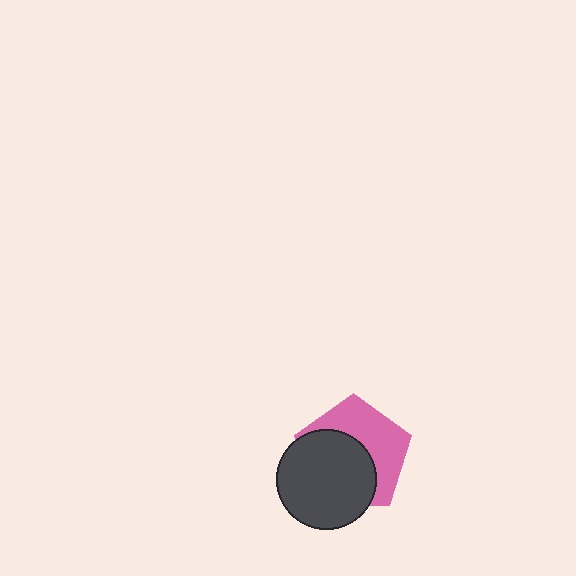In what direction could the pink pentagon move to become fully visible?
The pink pentagon could move toward the upper-right. That would shift it out from behind the dark gray circle entirely.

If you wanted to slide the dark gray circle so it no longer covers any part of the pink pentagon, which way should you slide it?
Slide it toward the lower-left — that is the most direct way to separate the two shapes.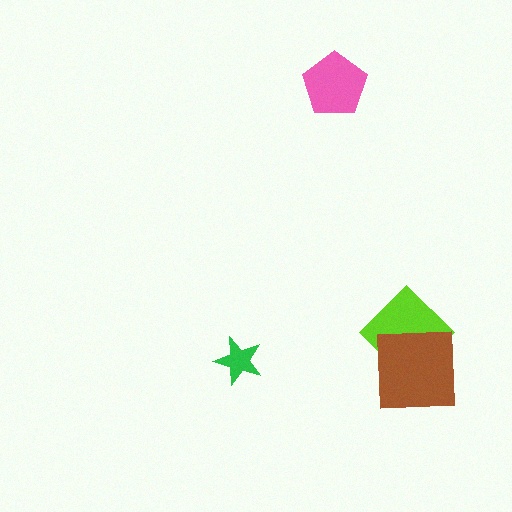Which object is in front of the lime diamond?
The brown square is in front of the lime diamond.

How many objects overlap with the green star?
0 objects overlap with the green star.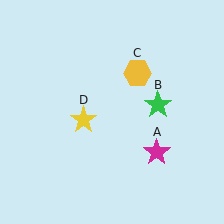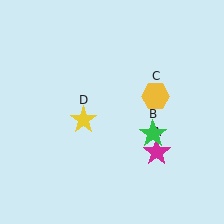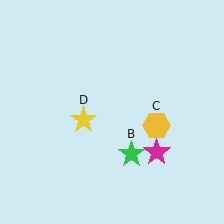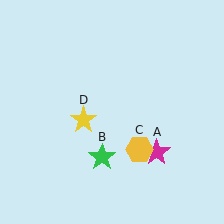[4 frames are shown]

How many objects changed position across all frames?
2 objects changed position: green star (object B), yellow hexagon (object C).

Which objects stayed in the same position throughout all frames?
Magenta star (object A) and yellow star (object D) remained stationary.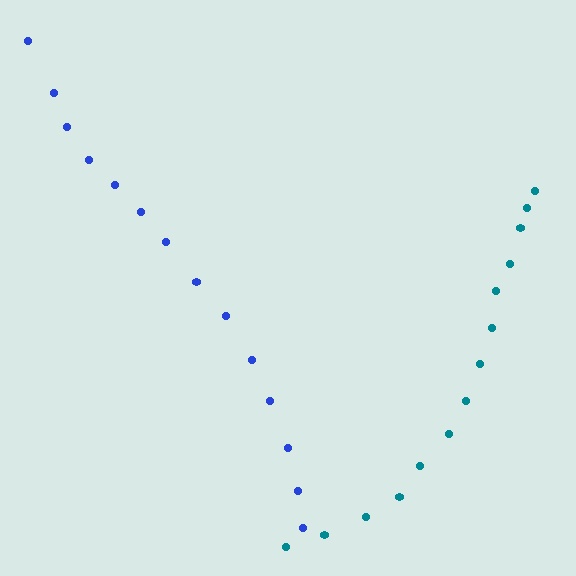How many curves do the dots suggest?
There are 2 distinct paths.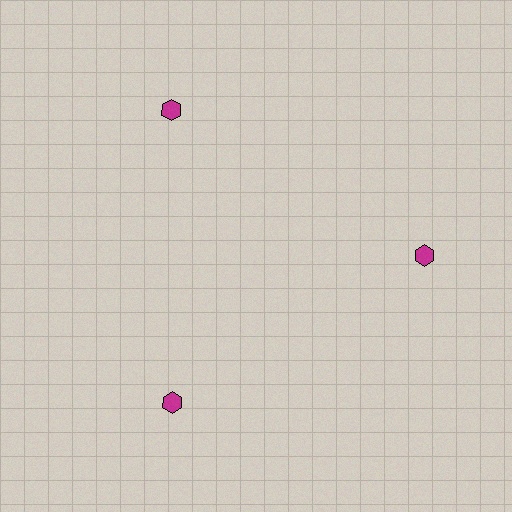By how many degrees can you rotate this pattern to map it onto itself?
The pattern maps onto itself every 120 degrees of rotation.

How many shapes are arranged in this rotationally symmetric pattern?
There are 3 shapes, arranged in 3 groups of 1.